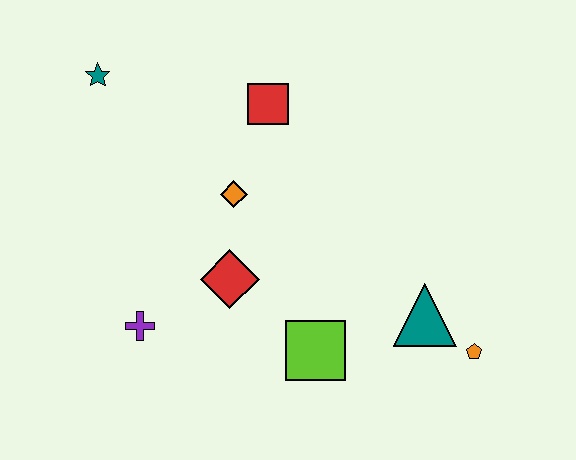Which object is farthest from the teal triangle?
The teal star is farthest from the teal triangle.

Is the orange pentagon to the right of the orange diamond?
Yes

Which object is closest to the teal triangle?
The orange pentagon is closest to the teal triangle.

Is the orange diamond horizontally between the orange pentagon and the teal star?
Yes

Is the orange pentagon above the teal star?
No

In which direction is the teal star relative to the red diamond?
The teal star is above the red diamond.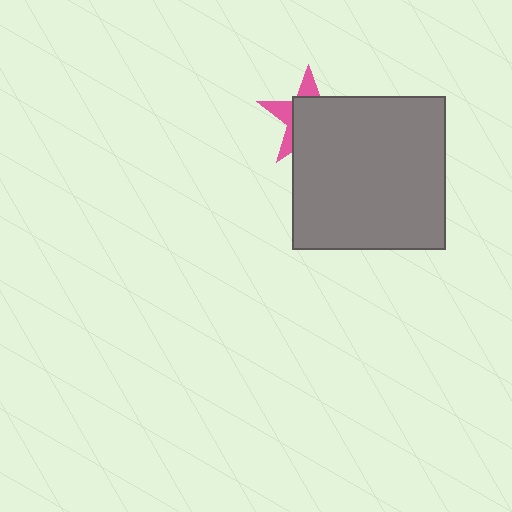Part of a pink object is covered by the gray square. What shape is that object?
It is a star.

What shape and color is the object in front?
The object in front is a gray square.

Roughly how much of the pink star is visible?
A small part of it is visible (roughly 32%).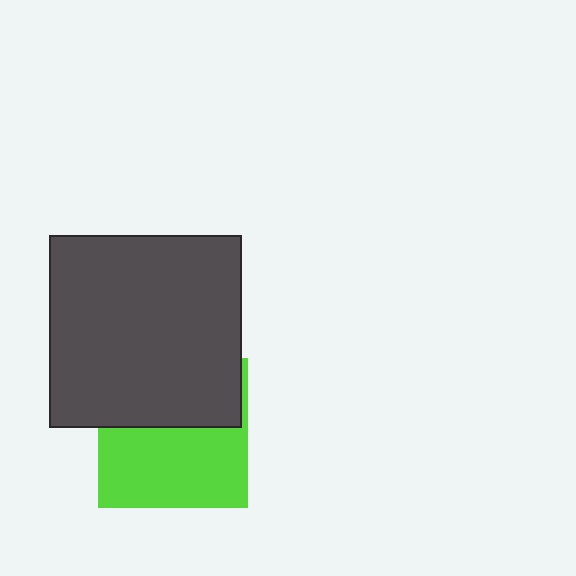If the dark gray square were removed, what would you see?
You would see the complete lime square.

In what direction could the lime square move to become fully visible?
The lime square could move down. That would shift it out from behind the dark gray square entirely.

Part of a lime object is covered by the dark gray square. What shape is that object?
It is a square.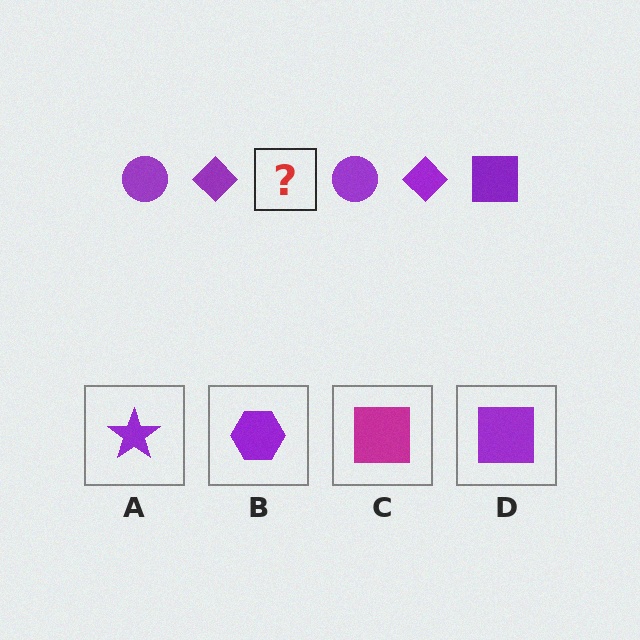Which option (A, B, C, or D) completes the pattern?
D.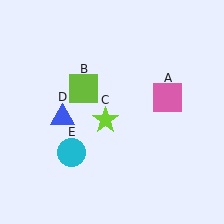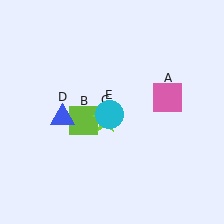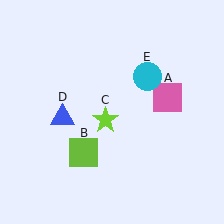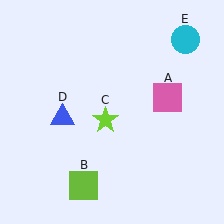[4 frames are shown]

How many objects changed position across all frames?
2 objects changed position: lime square (object B), cyan circle (object E).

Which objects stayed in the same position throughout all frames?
Pink square (object A) and lime star (object C) and blue triangle (object D) remained stationary.